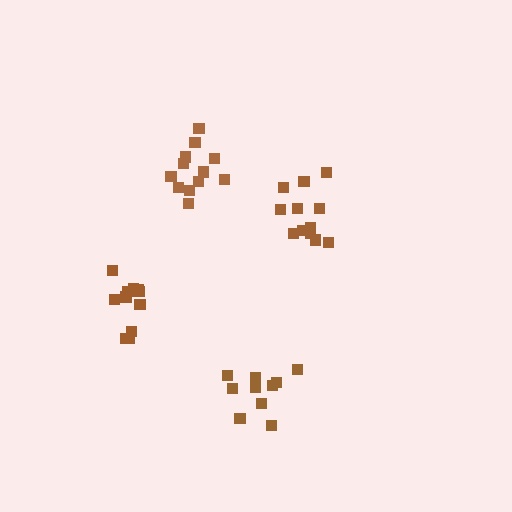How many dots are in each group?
Group 1: 11 dots, Group 2: 12 dots, Group 3: 10 dots, Group 4: 12 dots (45 total).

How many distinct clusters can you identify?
There are 4 distinct clusters.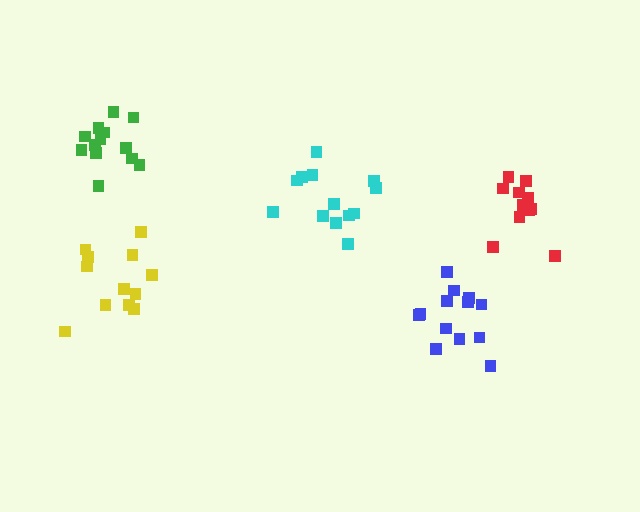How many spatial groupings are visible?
There are 5 spatial groupings.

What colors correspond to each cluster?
The clusters are colored: cyan, yellow, red, blue, green.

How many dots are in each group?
Group 1: 13 dots, Group 2: 12 dots, Group 3: 11 dots, Group 4: 13 dots, Group 5: 13 dots (62 total).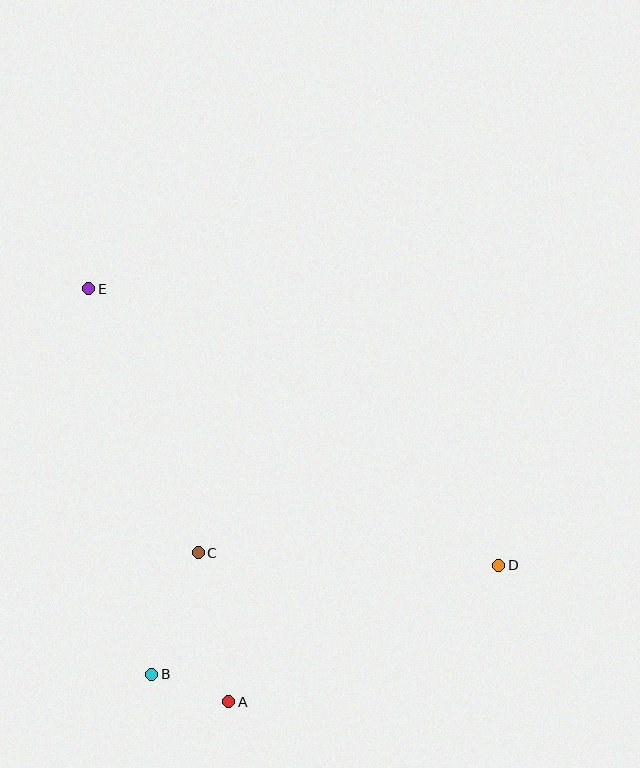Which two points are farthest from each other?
Points D and E are farthest from each other.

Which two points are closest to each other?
Points A and B are closest to each other.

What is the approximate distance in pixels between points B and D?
The distance between B and D is approximately 363 pixels.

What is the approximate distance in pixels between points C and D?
The distance between C and D is approximately 301 pixels.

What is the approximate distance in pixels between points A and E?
The distance between A and E is approximately 436 pixels.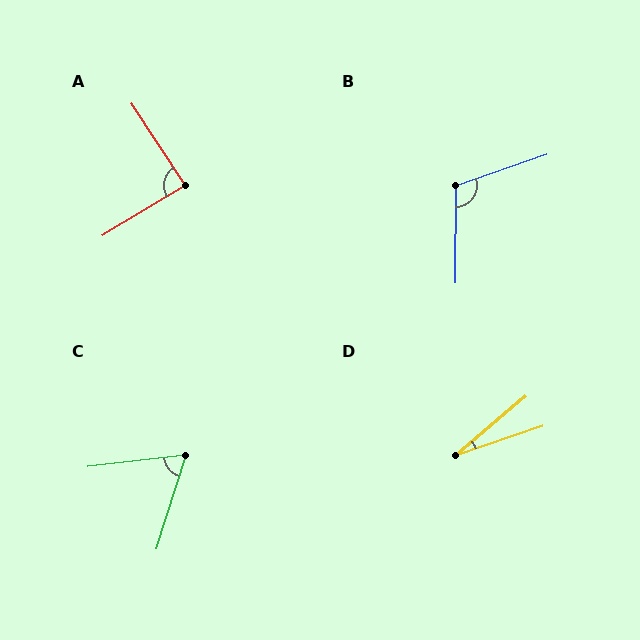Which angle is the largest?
B, at approximately 109 degrees.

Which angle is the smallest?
D, at approximately 22 degrees.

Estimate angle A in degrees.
Approximately 88 degrees.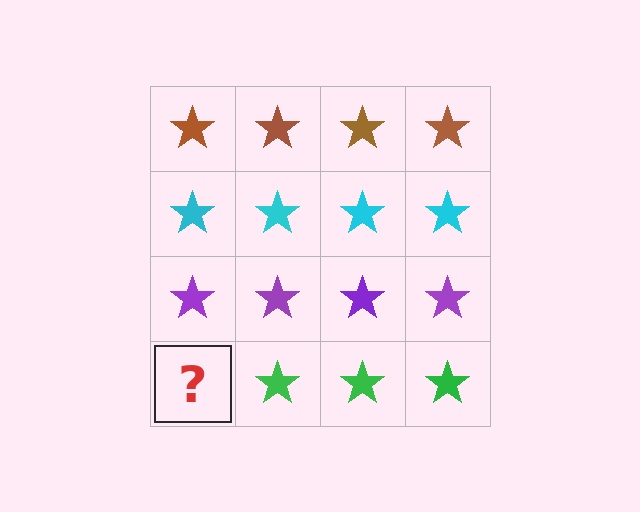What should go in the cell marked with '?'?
The missing cell should contain a green star.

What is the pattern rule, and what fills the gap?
The rule is that each row has a consistent color. The gap should be filled with a green star.